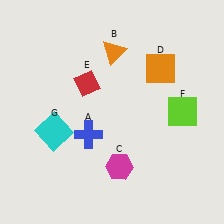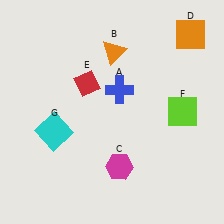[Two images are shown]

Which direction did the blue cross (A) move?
The blue cross (A) moved up.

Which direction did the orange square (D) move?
The orange square (D) moved up.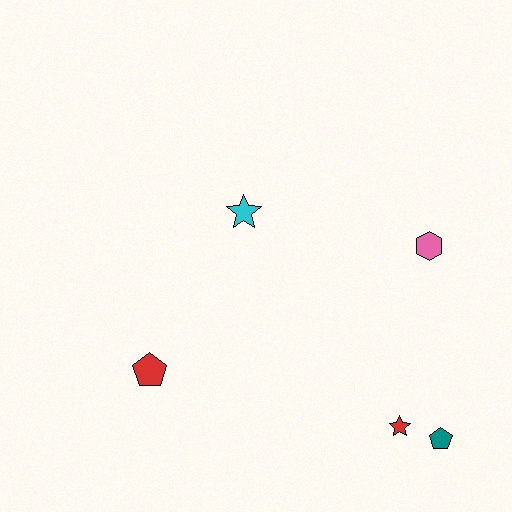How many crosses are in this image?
There are no crosses.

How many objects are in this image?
There are 5 objects.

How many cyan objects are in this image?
There is 1 cyan object.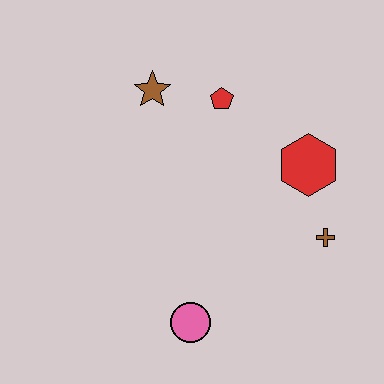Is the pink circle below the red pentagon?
Yes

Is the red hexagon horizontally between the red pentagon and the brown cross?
Yes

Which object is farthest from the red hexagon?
The pink circle is farthest from the red hexagon.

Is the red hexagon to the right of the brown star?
Yes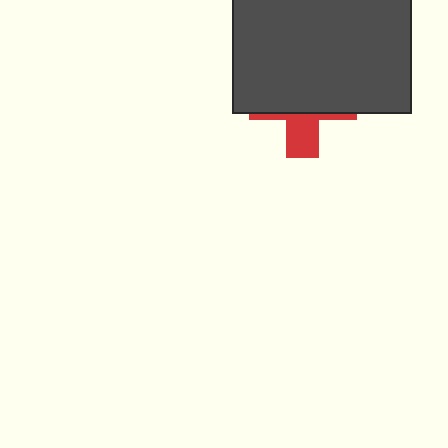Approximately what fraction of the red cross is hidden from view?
Roughly 68% of the red cross is hidden behind the dark gray rectangle.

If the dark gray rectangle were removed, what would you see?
You would see the complete red cross.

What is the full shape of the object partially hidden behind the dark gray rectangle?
The partially hidden object is a red cross.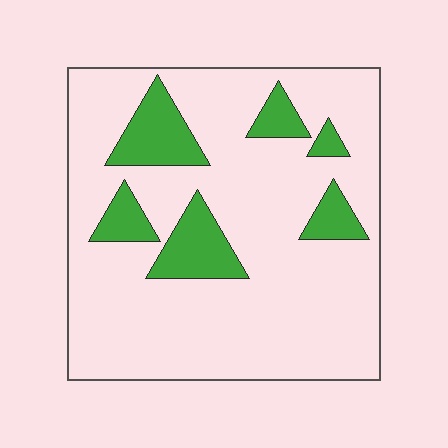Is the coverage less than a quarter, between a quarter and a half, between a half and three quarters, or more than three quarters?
Less than a quarter.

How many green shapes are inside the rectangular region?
6.